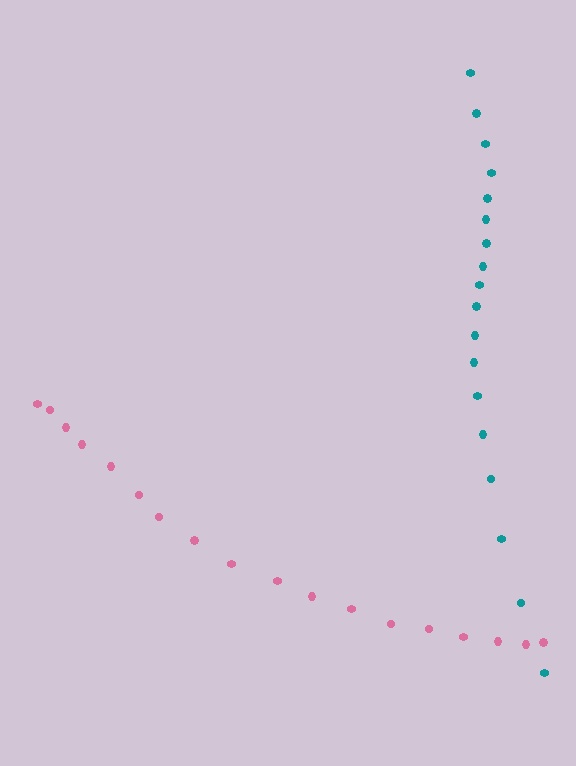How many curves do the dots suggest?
There are 2 distinct paths.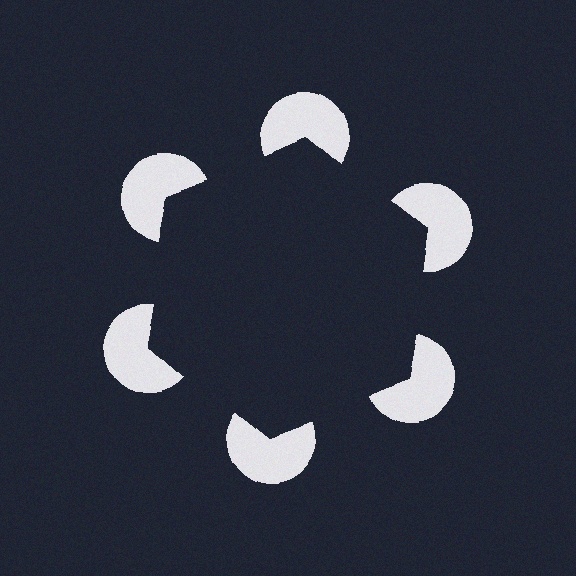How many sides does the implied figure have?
6 sides.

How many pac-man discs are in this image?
There are 6 — one at each vertex of the illusory hexagon.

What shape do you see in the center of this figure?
An illusory hexagon — its edges are inferred from the aligned wedge cuts in the pac-man discs, not physically drawn.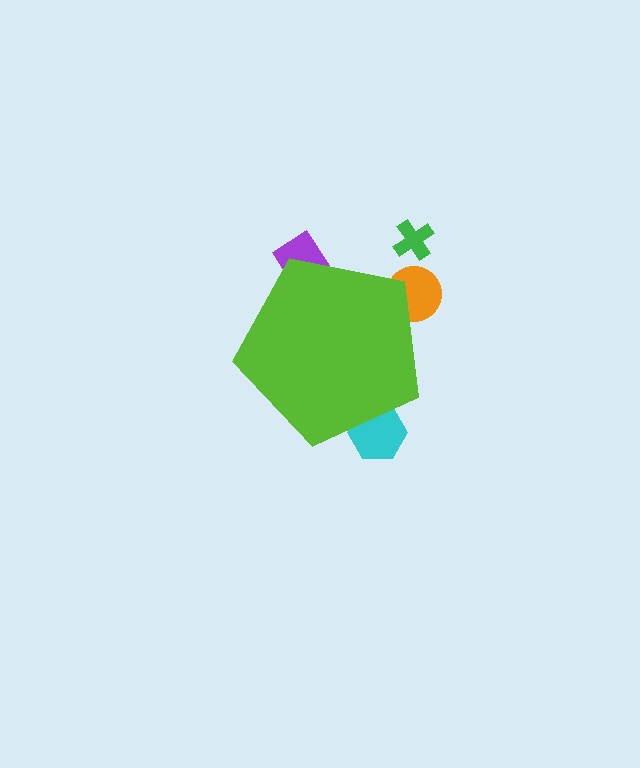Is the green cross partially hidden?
No, the green cross is fully visible.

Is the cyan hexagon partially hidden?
Yes, the cyan hexagon is partially hidden behind the lime pentagon.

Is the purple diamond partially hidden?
Yes, the purple diamond is partially hidden behind the lime pentagon.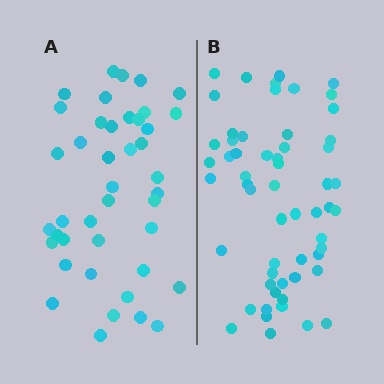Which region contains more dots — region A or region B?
Region B (the right region) has more dots.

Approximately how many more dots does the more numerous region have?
Region B has approximately 15 more dots than region A.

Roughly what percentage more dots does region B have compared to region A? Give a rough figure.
About 35% more.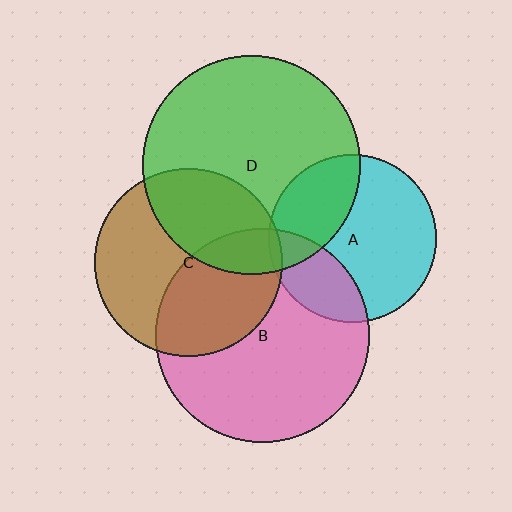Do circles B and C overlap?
Yes.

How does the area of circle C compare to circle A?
Approximately 1.3 times.